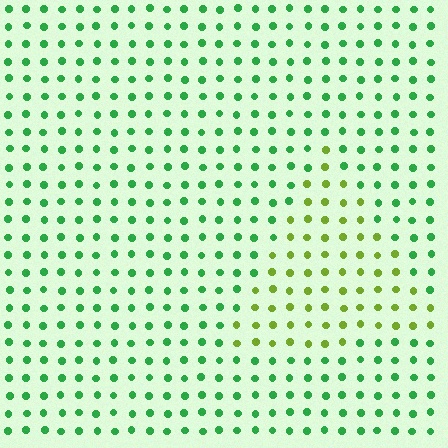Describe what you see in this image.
The image is filled with small green elements in a uniform arrangement. A triangle-shaped region is visible where the elements are tinted to a slightly different hue, forming a subtle color boundary.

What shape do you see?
I see a triangle.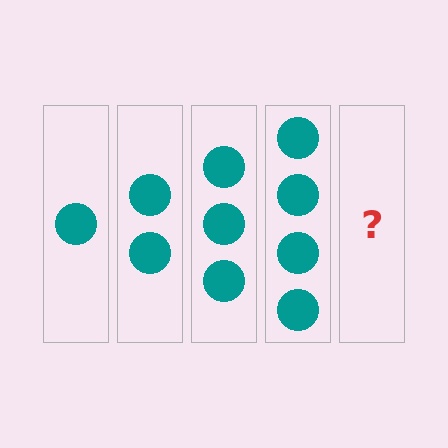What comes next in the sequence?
The next element should be 5 circles.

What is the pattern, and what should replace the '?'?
The pattern is that each step adds one more circle. The '?' should be 5 circles.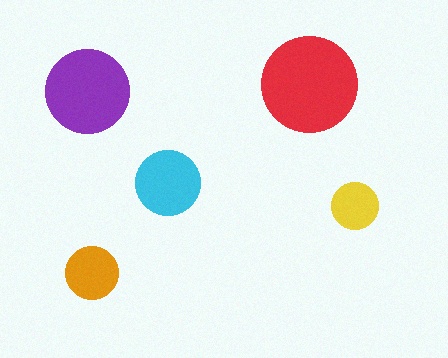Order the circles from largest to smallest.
the red one, the purple one, the cyan one, the orange one, the yellow one.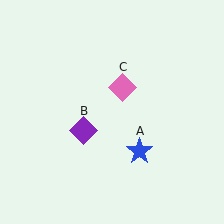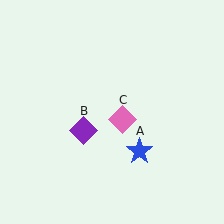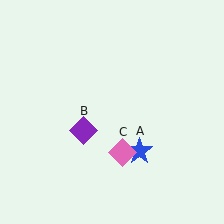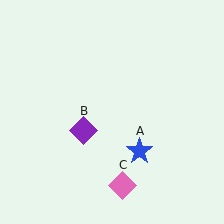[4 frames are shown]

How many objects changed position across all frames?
1 object changed position: pink diamond (object C).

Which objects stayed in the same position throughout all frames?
Blue star (object A) and purple diamond (object B) remained stationary.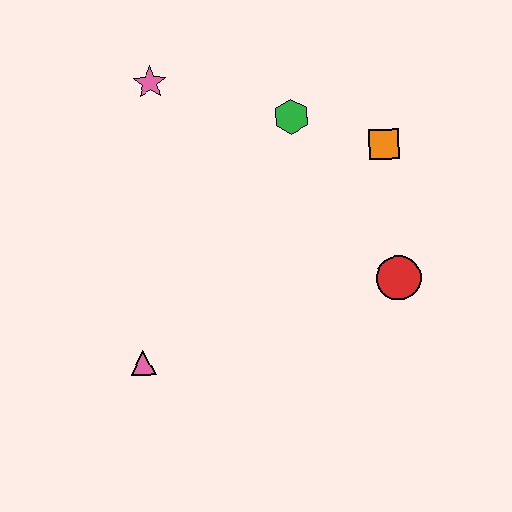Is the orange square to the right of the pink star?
Yes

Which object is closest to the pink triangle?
The red circle is closest to the pink triangle.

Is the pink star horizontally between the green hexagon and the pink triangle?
Yes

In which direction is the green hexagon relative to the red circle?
The green hexagon is above the red circle.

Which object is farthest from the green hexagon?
The pink triangle is farthest from the green hexagon.